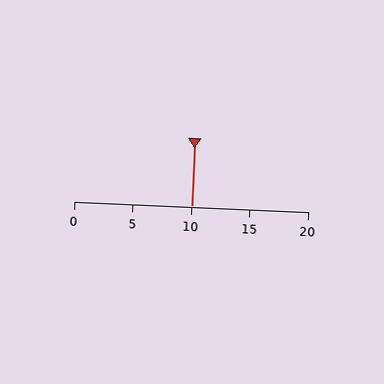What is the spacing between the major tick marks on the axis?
The major ticks are spaced 5 apart.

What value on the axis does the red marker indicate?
The marker indicates approximately 10.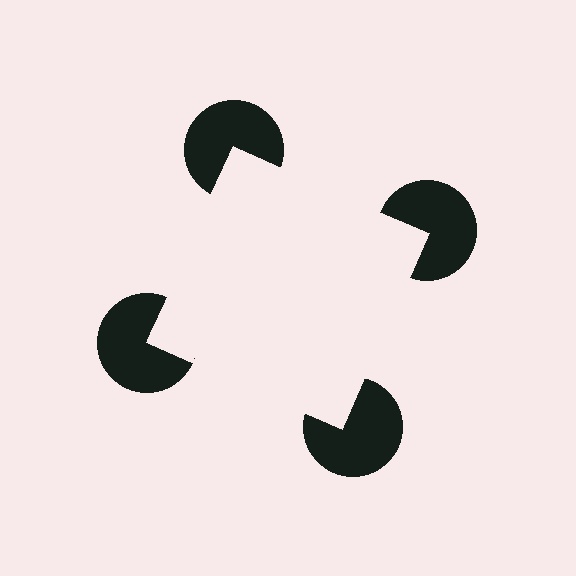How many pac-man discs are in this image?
There are 4 — one at each vertex of the illusory square.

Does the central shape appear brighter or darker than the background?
It typically appears slightly brighter than the background, even though no actual brightness change is drawn.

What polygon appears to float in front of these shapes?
An illusory square — its edges are inferred from the aligned wedge cuts in the pac-man discs, not physically drawn.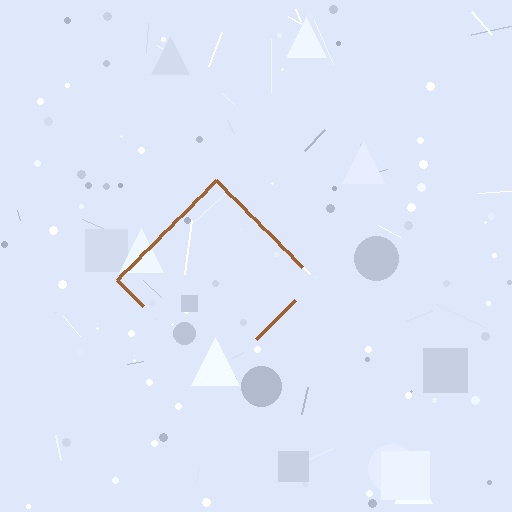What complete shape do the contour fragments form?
The contour fragments form a diamond.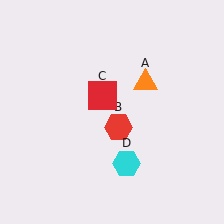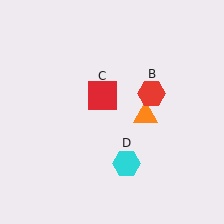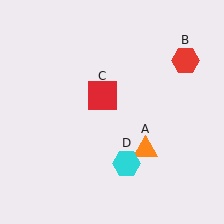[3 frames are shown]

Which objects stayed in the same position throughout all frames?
Red square (object C) and cyan hexagon (object D) remained stationary.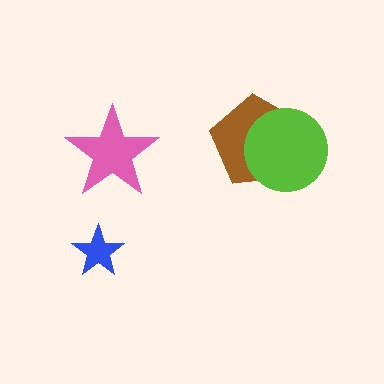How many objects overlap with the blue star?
0 objects overlap with the blue star.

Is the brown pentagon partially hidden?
Yes, it is partially covered by another shape.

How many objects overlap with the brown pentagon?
1 object overlaps with the brown pentagon.